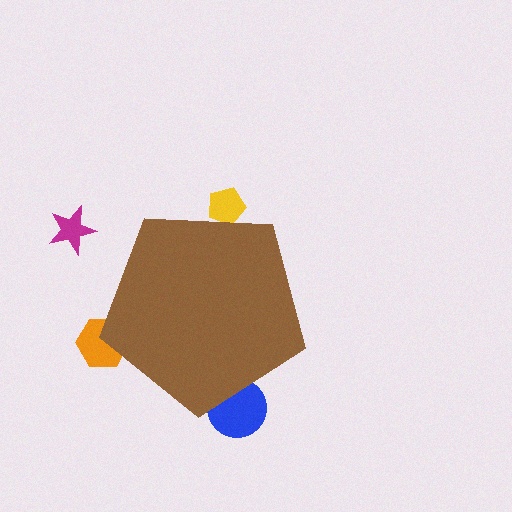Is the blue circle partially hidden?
Yes, the blue circle is partially hidden behind the brown pentagon.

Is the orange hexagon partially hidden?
Yes, the orange hexagon is partially hidden behind the brown pentagon.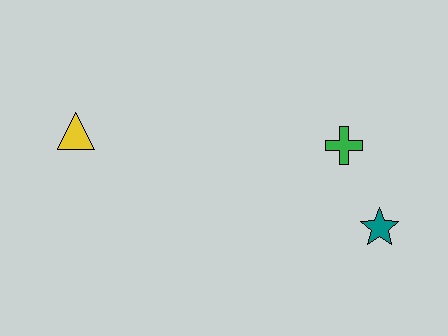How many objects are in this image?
There are 3 objects.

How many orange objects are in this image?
There are no orange objects.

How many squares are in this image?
There are no squares.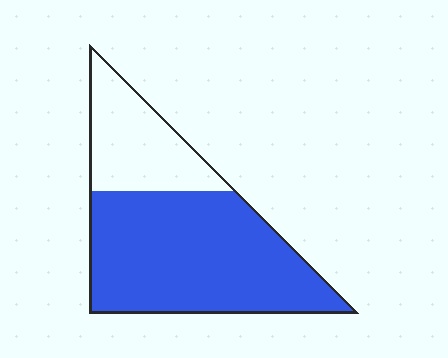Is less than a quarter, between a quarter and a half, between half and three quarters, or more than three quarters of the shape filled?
Between half and three quarters.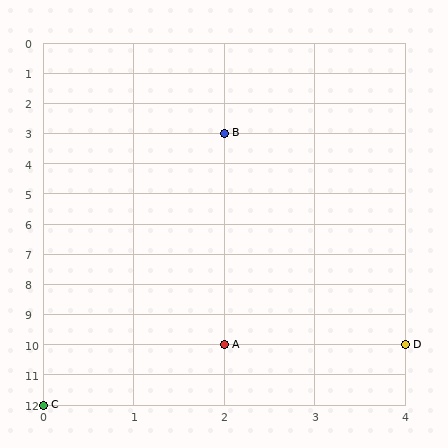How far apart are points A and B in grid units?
Points A and B are 7 rows apart.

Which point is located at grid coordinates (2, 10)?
Point A is at (2, 10).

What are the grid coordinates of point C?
Point C is at grid coordinates (0, 12).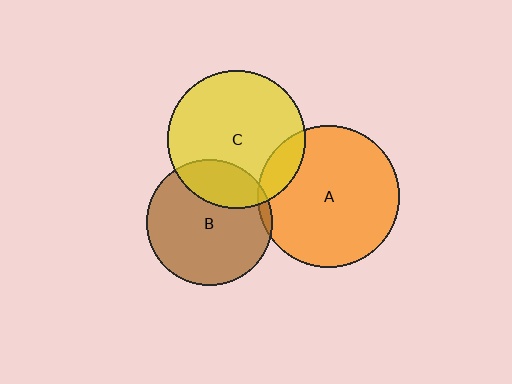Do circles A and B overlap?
Yes.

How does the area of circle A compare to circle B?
Approximately 1.3 times.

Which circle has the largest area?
Circle A (orange).